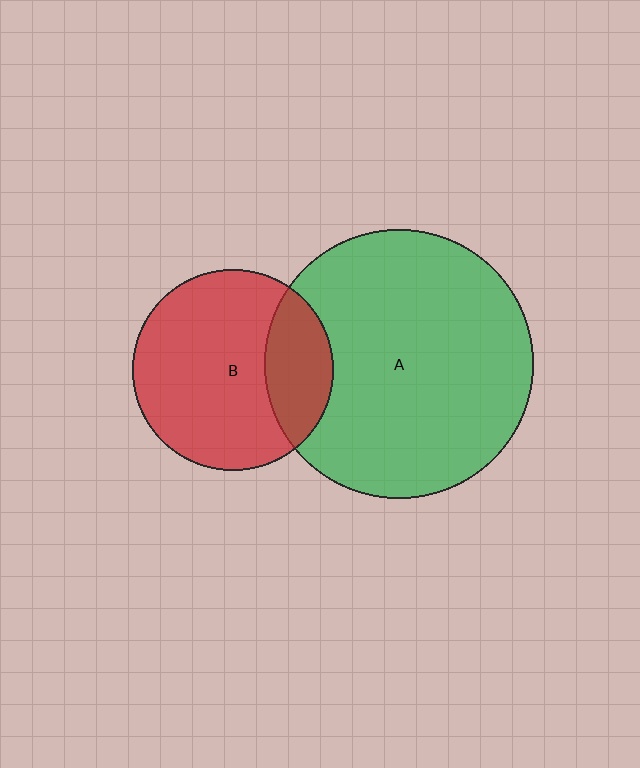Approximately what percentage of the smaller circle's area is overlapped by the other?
Approximately 25%.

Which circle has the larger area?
Circle A (green).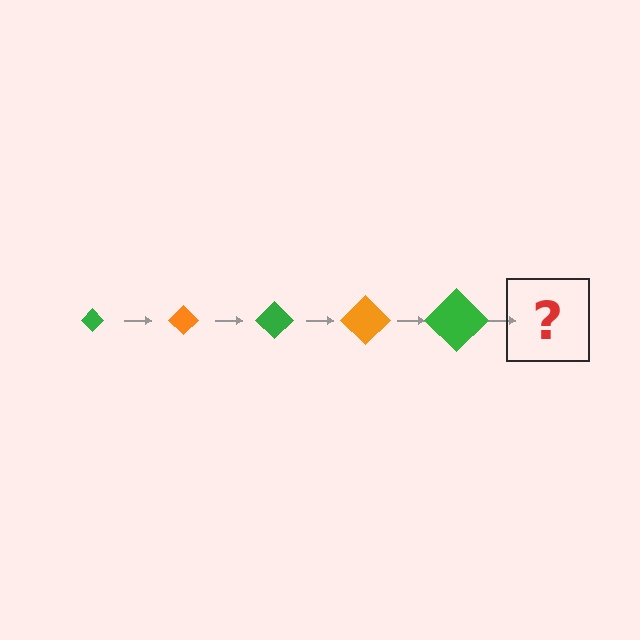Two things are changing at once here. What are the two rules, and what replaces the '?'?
The two rules are that the diamond grows larger each step and the color cycles through green and orange. The '?' should be an orange diamond, larger than the previous one.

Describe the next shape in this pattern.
It should be an orange diamond, larger than the previous one.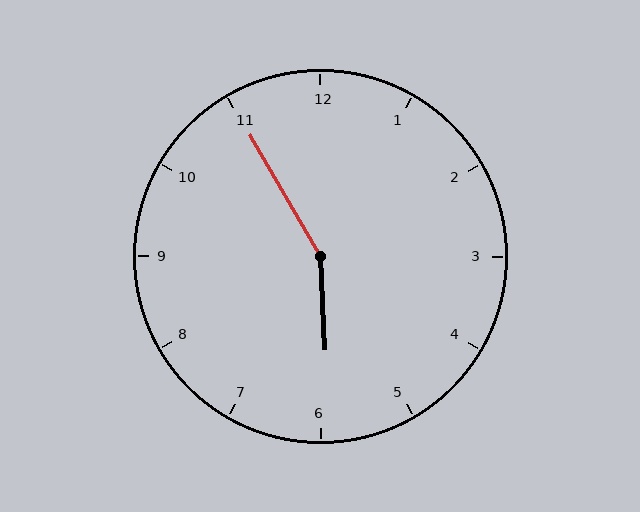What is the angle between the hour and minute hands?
Approximately 152 degrees.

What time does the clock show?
5:55.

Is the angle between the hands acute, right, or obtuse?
It is obtuse.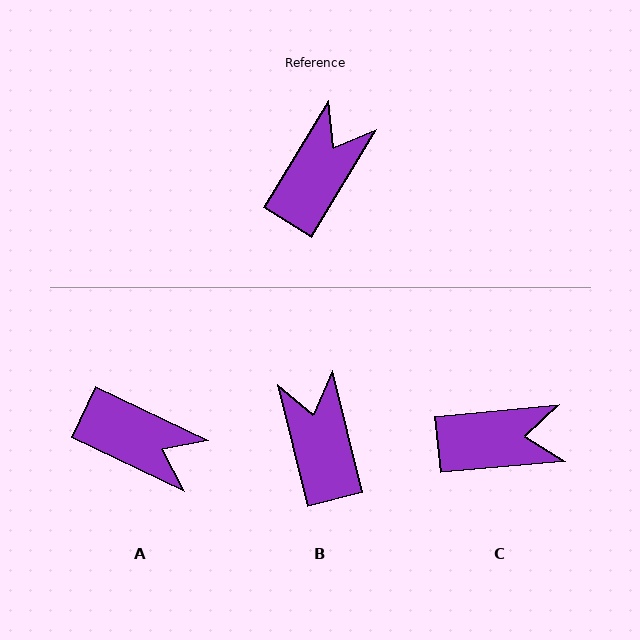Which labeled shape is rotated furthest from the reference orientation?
A, about 84 degrees away.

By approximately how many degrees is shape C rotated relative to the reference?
Approximately 53 degrees clockwise.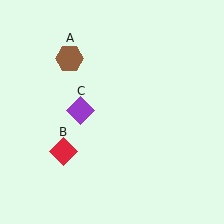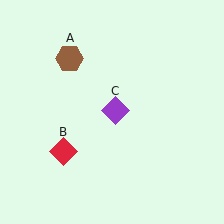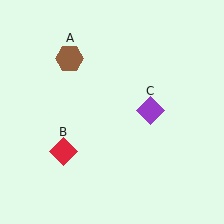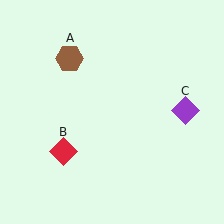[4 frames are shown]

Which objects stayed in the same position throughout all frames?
Brown hexagon (object A) and red diamond (object B) remained stationary.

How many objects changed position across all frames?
1 object changed position: purple diamond (object C).